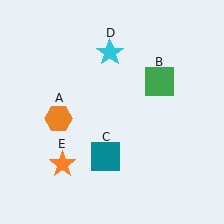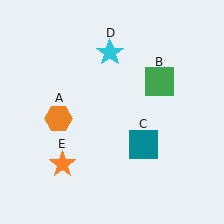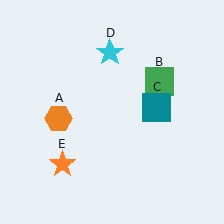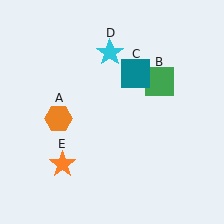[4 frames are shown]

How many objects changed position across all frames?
1 object changed position: teal square (object C).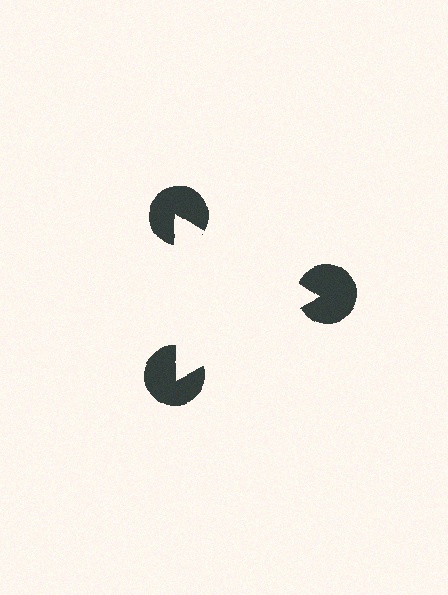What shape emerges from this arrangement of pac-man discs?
An illusory triangle — its edges are inferred from the aligned wedge cuts in the pac-man discs, not physically drawn.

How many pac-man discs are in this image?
There are 3 — one at each vertex of the illusory triangle.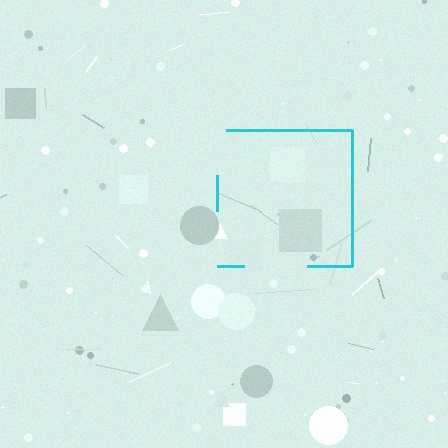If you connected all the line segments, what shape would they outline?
They would outline a square.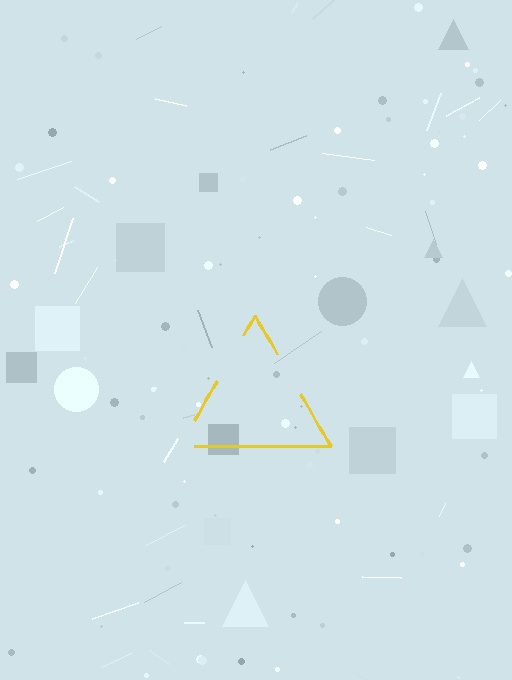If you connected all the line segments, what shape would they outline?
They would outline a triangle.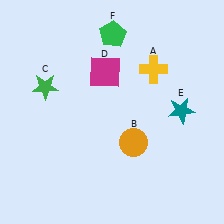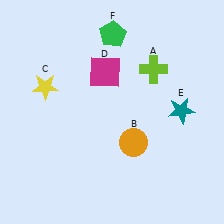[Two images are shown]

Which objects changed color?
A changed from yellow to lime. C changed from green to yellow.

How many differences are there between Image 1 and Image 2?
There are 2 differences between the two images.